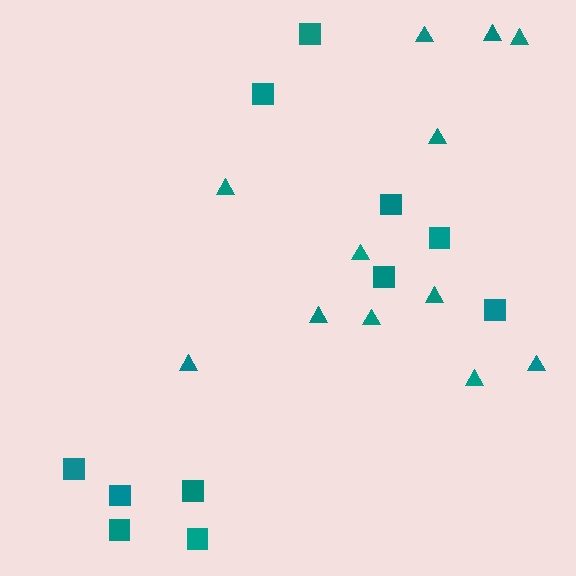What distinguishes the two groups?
There are 2 groups: one group of triangles (12) and one group of squares (11).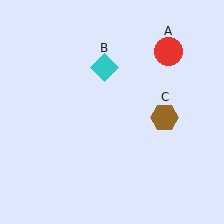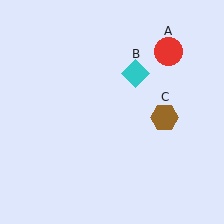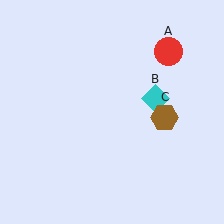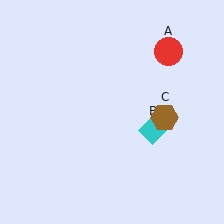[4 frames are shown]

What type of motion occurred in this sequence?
The cyan diamond (object B) rotated clockwise around the center of the scene.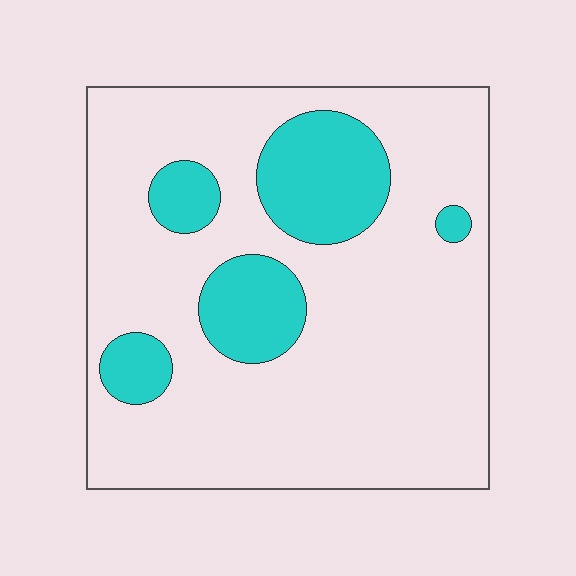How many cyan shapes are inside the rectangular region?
5.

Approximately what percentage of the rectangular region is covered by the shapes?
Approximately 20%.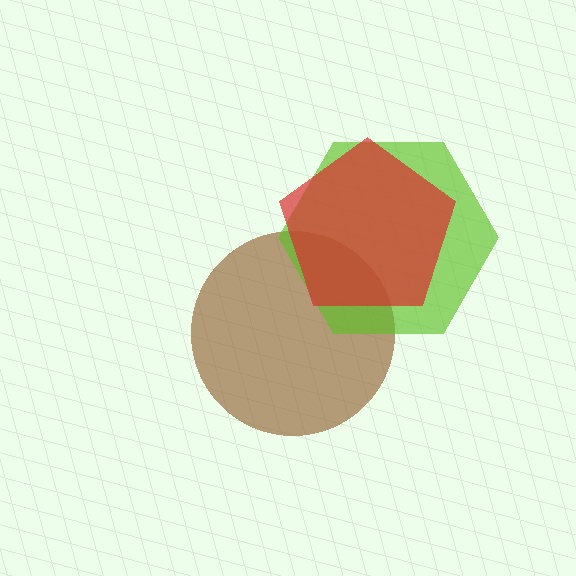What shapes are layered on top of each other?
The layered shapes are: a brown circle, a lime hexagon, a red pentagon.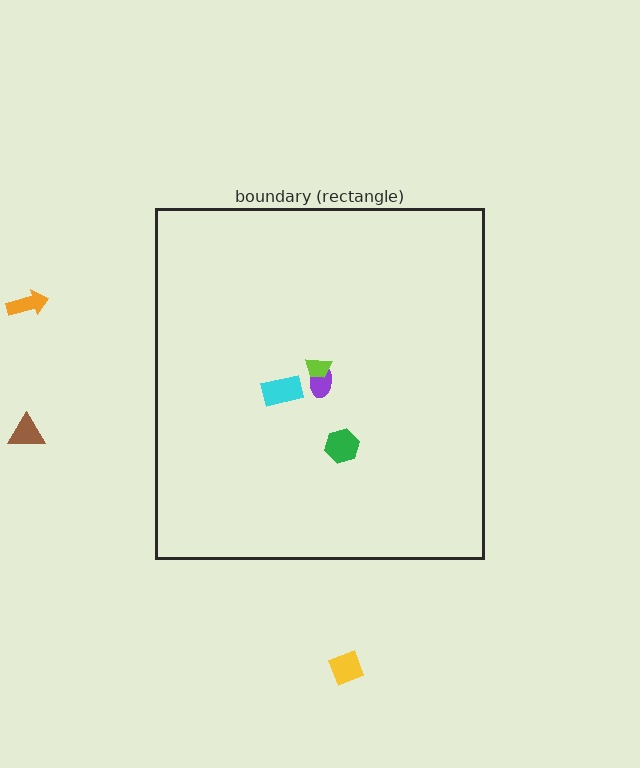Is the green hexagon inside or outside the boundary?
Inside.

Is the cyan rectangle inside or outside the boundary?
Inside.